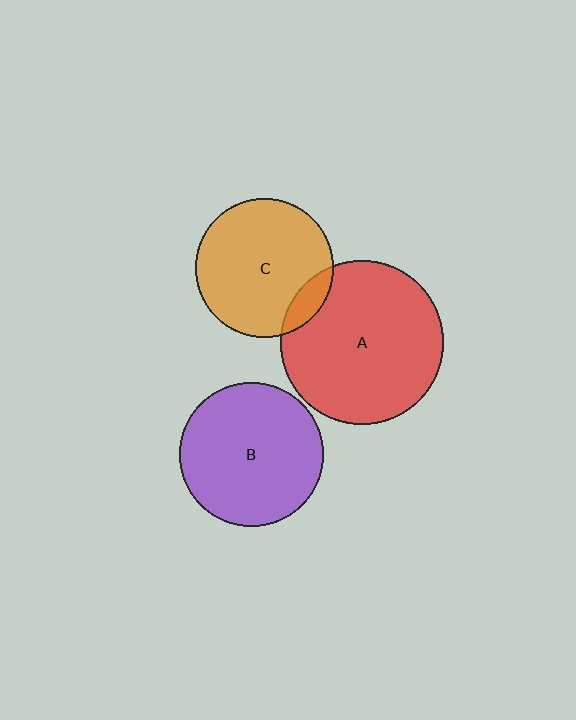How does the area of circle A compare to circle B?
Approximately 1.3 times.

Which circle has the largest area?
Circle A (red).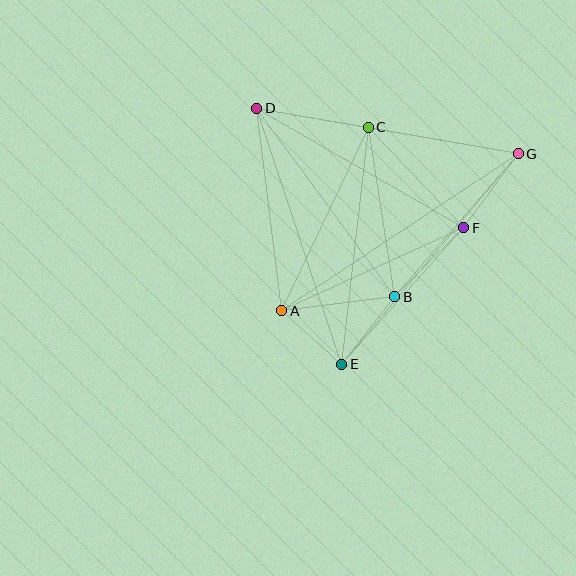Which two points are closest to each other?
Points A and E are closest to each other.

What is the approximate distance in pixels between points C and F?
The distance between C and F is approximately 138 pixels.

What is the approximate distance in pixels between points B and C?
The distance between B and C is approximately 171 pixels.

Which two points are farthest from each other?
Points A and G are farthest from each other.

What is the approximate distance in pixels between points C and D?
The distance between C and D is approximately 113 pixels.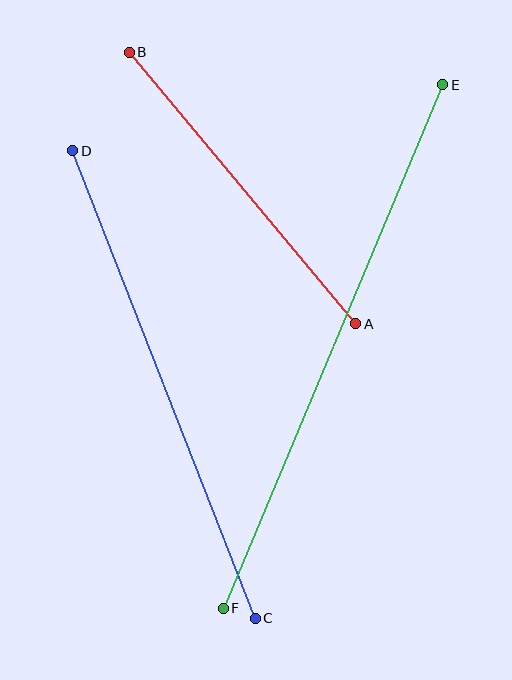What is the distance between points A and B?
The distance is approximately 354 pixels.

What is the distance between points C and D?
The distance is approximately 502 pixels.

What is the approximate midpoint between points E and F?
The midpoint is at approximately (333, 347) pixels.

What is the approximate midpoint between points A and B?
The midpoint is at approximately (242, 188) pixels.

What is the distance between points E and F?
The distance is approximately 568 pixels.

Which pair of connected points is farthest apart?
Points E and F are farthest apart.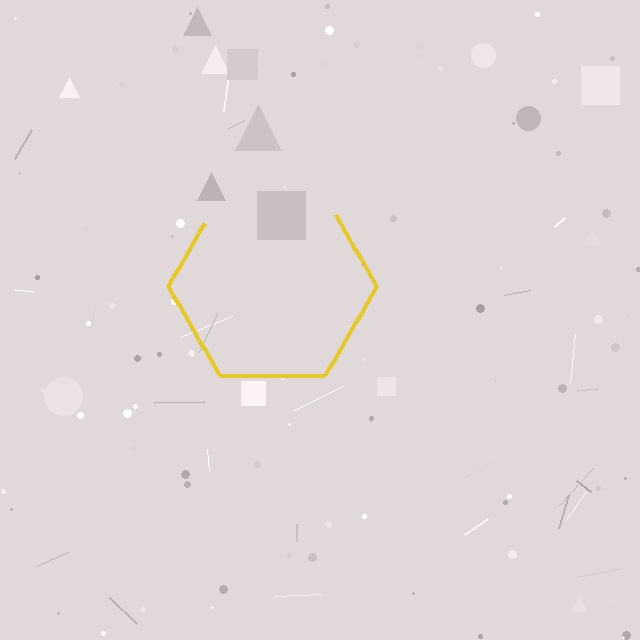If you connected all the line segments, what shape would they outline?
They would outline a hexagon.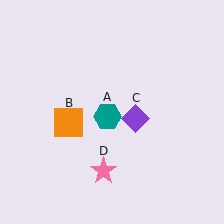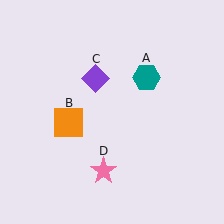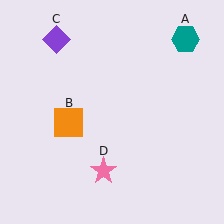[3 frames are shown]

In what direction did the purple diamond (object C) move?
The purple diamond (object C) moved up and to the left.